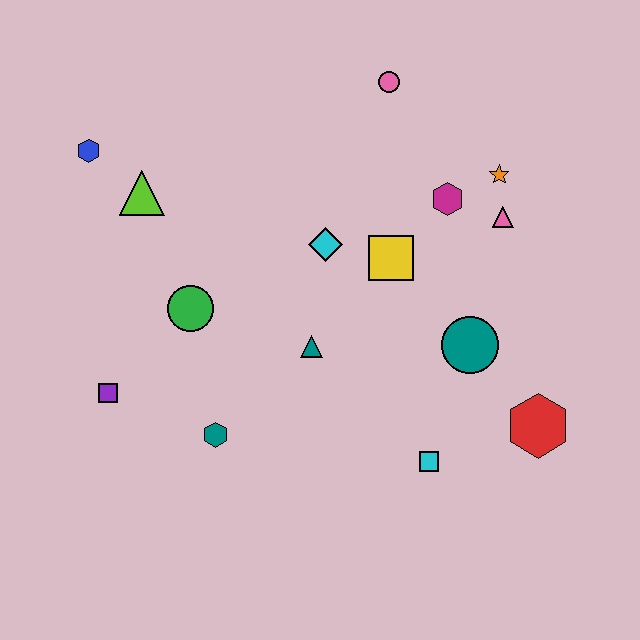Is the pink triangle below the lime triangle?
Yes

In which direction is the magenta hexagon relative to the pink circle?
The magenta hexagon is below the pink circle.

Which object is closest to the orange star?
The pink triangle is closest to the orange star.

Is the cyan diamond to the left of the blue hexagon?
No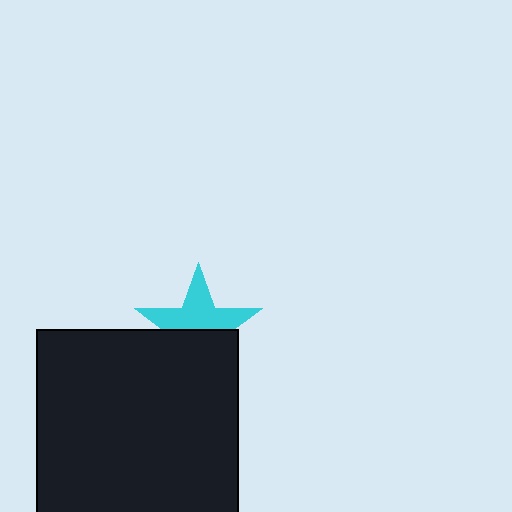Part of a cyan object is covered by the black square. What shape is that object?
It is a star.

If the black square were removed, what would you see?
You would see the complete cyan star.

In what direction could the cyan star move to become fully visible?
The cyan star could move up. That would shift it out from behind the black square entirely.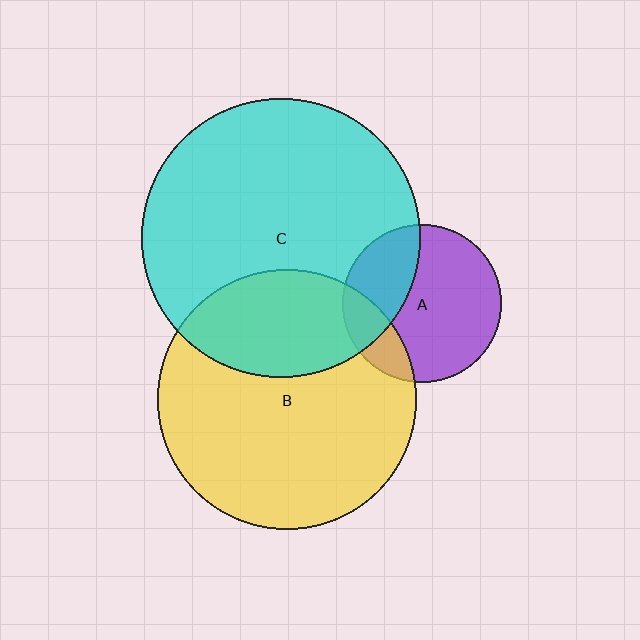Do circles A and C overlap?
Yes.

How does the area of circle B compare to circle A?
Approximately 2.7 times.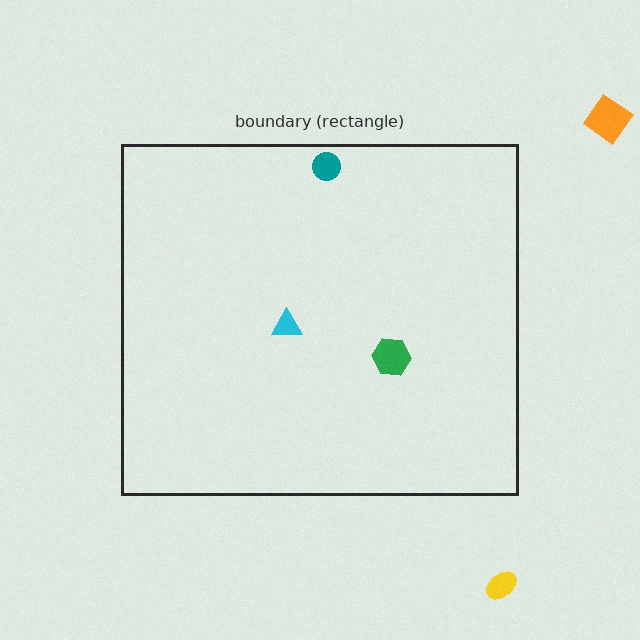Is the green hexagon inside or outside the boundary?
Inside.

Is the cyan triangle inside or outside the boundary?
Inside.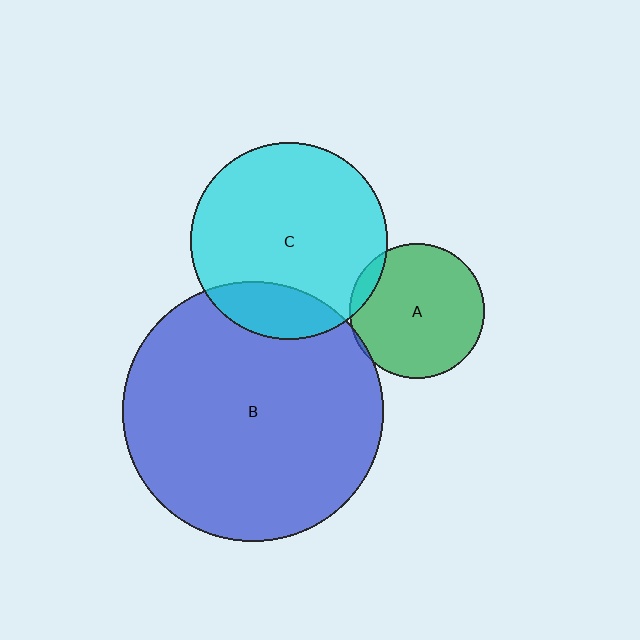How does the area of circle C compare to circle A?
Approximately 2.1 times.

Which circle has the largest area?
Circle B (blue).